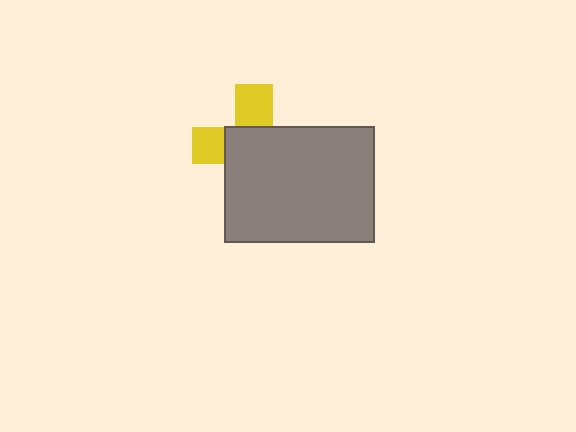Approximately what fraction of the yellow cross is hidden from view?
Roughly 65% of the yellow cross is hidden behind the gray rectangle.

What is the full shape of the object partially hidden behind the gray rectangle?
The partially hidden object is a yellow cross.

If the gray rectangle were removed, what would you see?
You would see the complete yellow cross.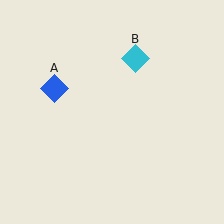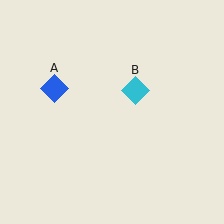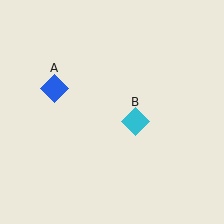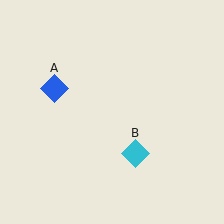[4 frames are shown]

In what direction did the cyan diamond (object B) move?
The cyan diamond (object B) moved down.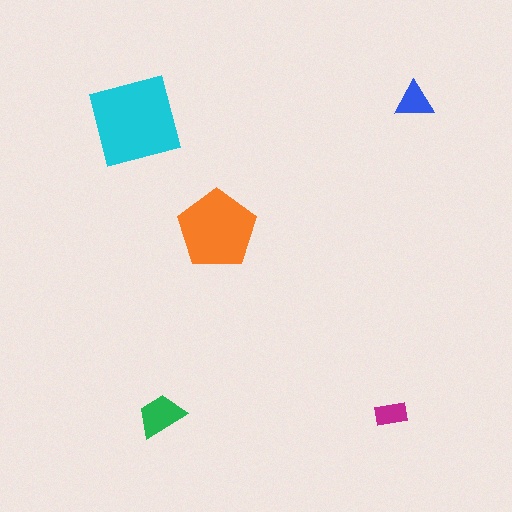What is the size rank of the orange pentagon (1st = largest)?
2nd.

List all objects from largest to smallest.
The cyan square, the orange pentagon, the green trapezoid, the blue triangle, the magenta rectangle.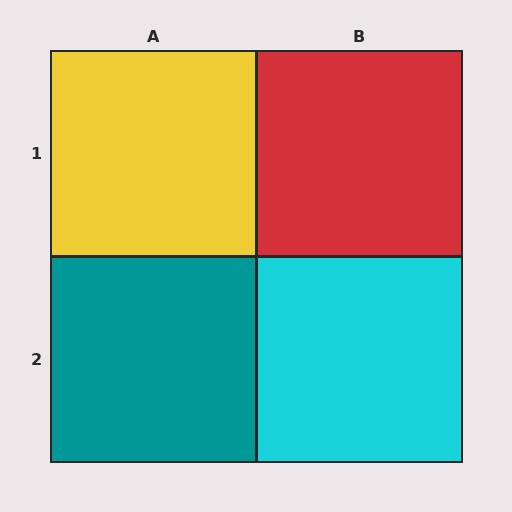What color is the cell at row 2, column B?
Cyan.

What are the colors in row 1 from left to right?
Yellow, red.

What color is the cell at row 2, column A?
Teal.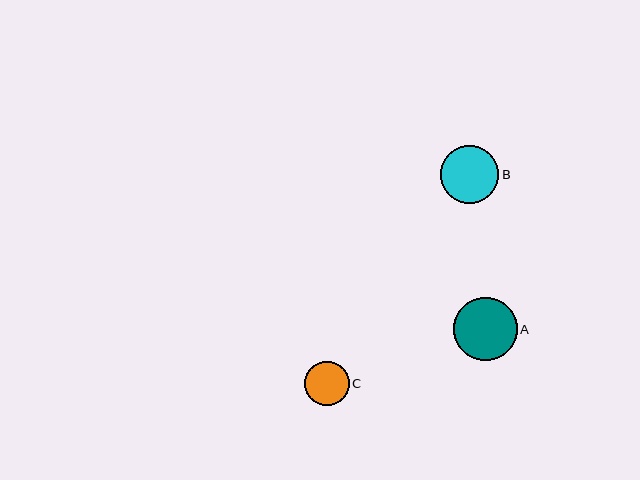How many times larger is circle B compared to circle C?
Circle B is approximately 1.3 times the size of circle C.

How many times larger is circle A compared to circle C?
Circle A is approximately 1.4 times the size of circle C.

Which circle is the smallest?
Circle C is the smallest with a size of approximately 44 pixels.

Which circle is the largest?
Circle A is the largest with a size of approximately 63 pixels.